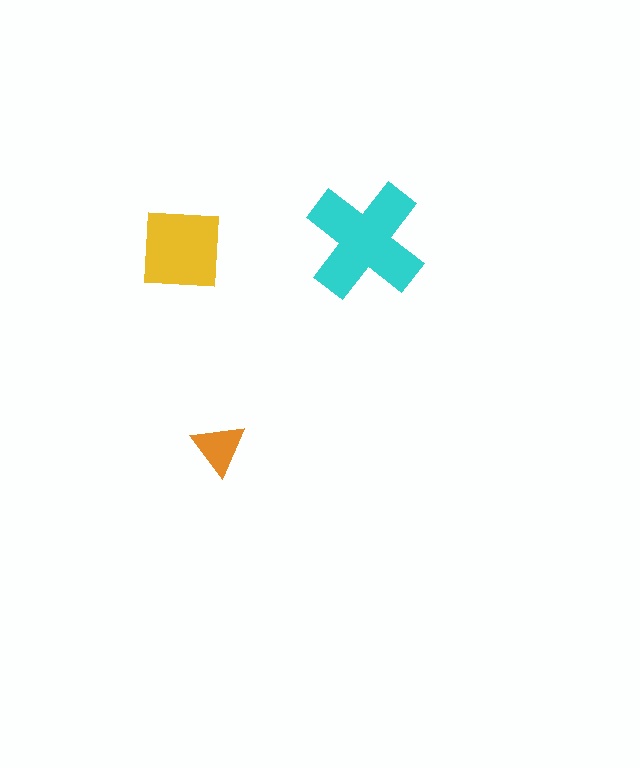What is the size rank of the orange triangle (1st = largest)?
3rd.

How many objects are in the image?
There are 3 objects in the image.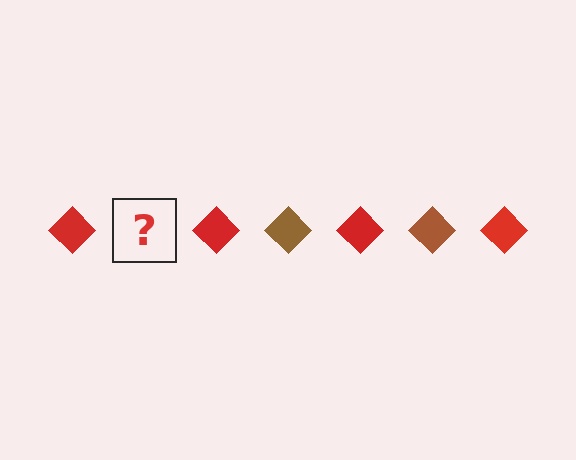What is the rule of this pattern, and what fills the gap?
The rule is that the pattern cycles through red, brown diamonds. The gap should be filled with a brown diamond.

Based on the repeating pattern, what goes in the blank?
The blank should be a brown diamond.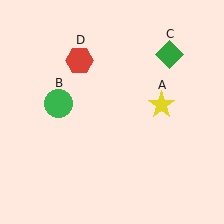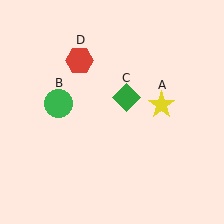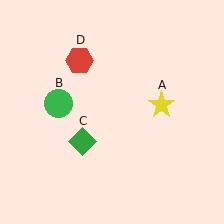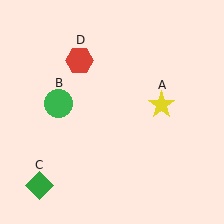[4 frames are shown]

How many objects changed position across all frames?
1 object changed position: green diamond (object C).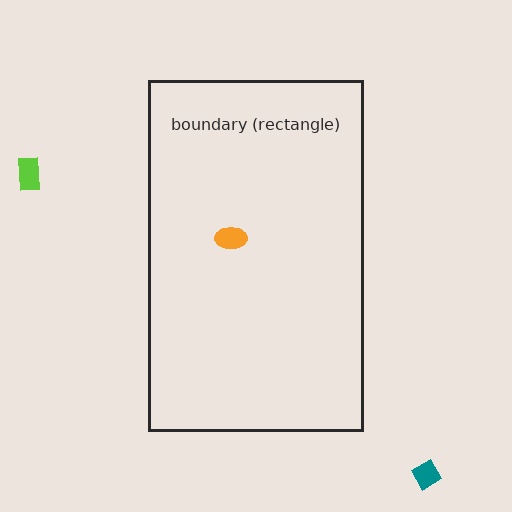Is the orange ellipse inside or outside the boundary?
Inside.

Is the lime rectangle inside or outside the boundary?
Outside.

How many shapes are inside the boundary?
1 inside, 2 outside.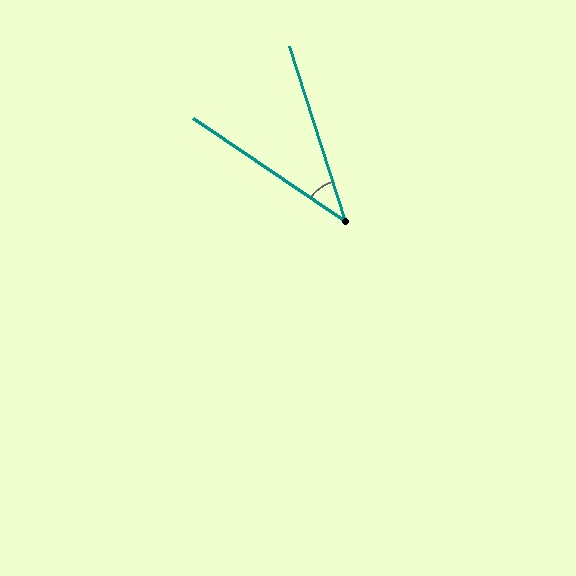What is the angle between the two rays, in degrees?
Approximately 38 degrees.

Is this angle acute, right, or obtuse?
It is acute.